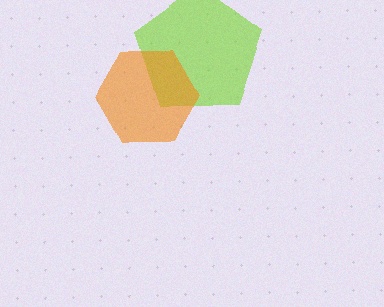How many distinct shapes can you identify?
There are 2 distinct shapes: a lime pentagon, an orange hexagon.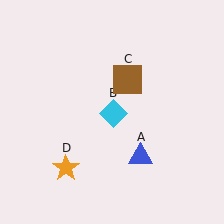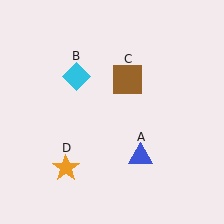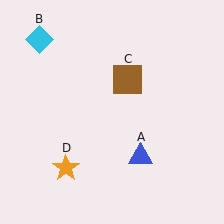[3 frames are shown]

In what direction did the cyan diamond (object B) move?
The cyan diamond (object B) moved up and to the left.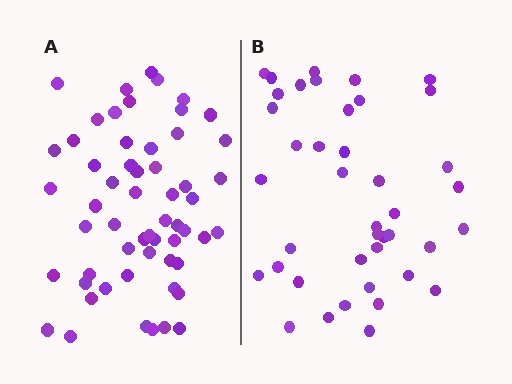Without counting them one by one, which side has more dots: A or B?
Region A (the left region) has more dots.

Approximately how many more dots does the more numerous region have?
Region A has approximately 15 more dots than region B.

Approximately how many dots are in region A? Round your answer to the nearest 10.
About 60 dots. (The exact count is 57, which rounds to 60.)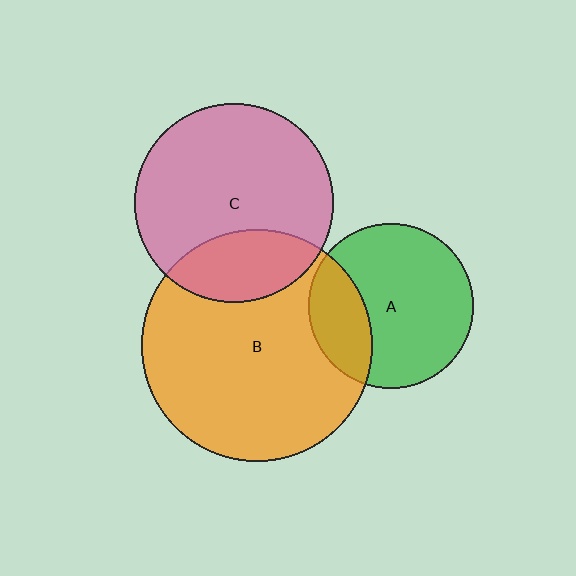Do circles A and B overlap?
Yes.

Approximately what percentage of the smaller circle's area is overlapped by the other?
Approximately 25%.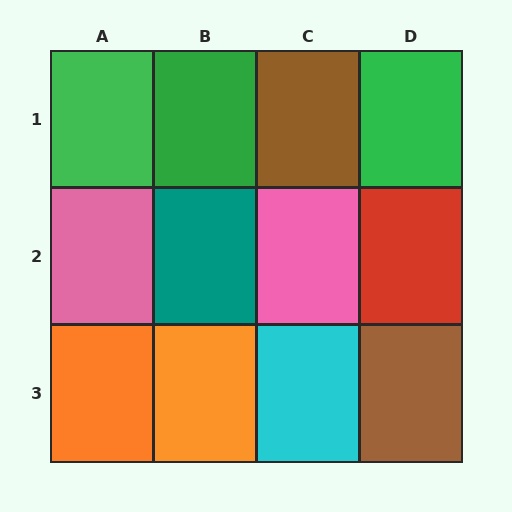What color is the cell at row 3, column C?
Cyan.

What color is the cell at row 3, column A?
Orange.